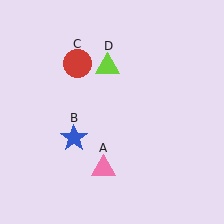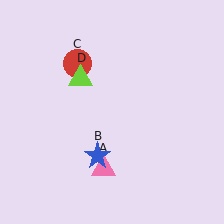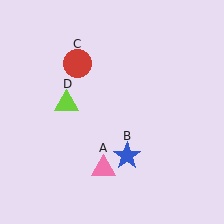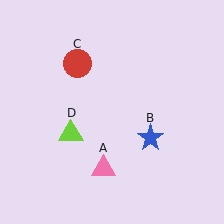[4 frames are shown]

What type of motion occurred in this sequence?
The blue star (object B), lime triangle (object D) rotated counterclockwise around the center of the scene.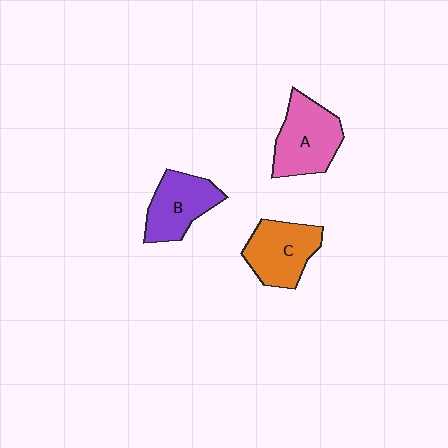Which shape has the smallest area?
Shape B (purple).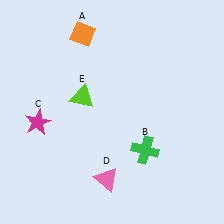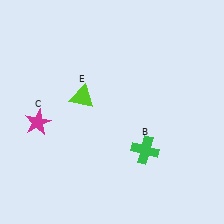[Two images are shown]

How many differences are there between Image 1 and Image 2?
There are 2 differences between the two images.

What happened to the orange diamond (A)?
The orange diamond (A) was removed in Image 2. It was in the top-left area of Image 1.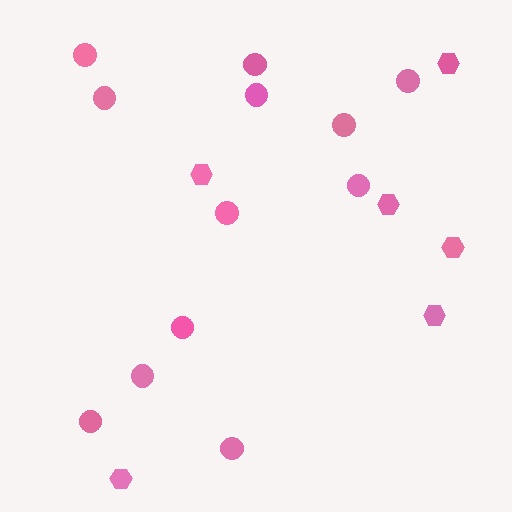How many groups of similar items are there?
There are 2 groups: one group of circles (12) and one group of hexagons (6).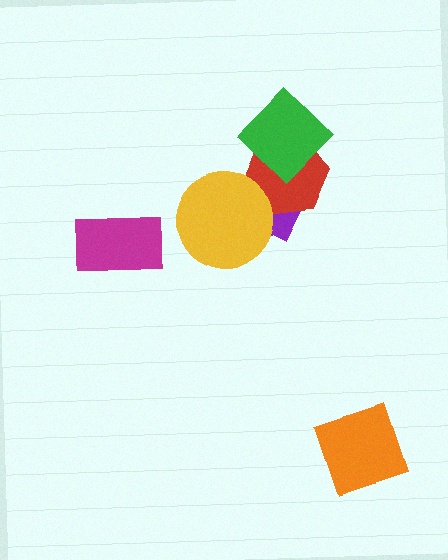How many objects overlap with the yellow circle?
2 objects overlap with the yellow circle.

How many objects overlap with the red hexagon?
3 objects overlap with the red hexagon.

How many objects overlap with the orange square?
0 objects overlap with the orange square.